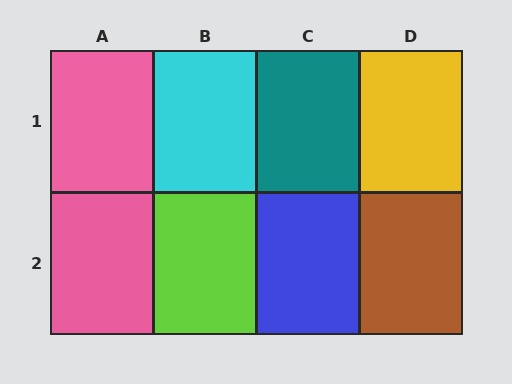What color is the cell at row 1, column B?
Cyan.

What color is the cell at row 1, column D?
Yellow.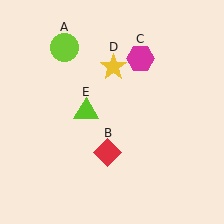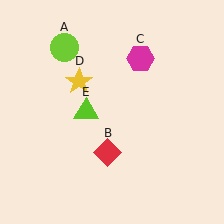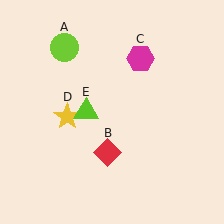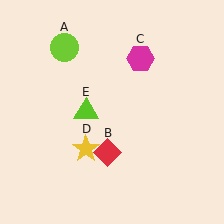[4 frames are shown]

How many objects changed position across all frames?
1 object changed position: yellow star (object D).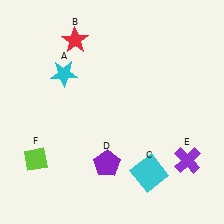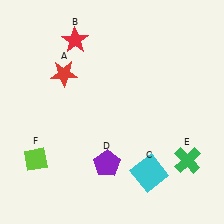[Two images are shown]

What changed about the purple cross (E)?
In Image 1, E is purple. In Image 2, it changed to green.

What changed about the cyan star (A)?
In Image 1, A is cyan. In Image 2, it changed to red.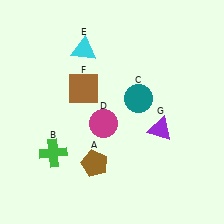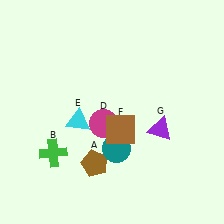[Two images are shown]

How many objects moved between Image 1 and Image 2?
3 objects moved between the two images.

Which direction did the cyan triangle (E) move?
The cyan triangle (E) moved down.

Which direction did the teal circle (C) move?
The teal circle (C) moved down.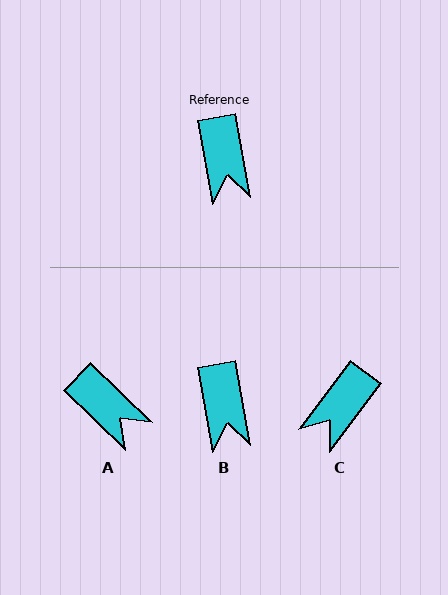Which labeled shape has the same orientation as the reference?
B.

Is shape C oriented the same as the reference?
No, it is off by about 48 degrees.